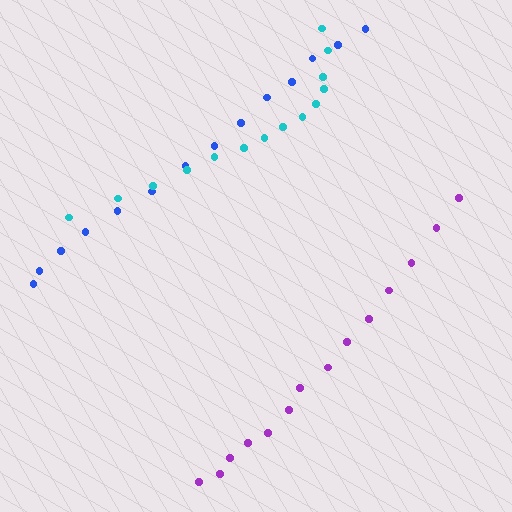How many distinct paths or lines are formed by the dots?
There are 3 distinct paths.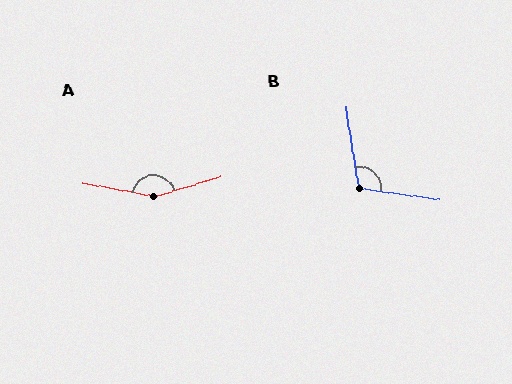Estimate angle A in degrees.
Approximately 153 degrees.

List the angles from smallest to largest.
B (107°), A (153°).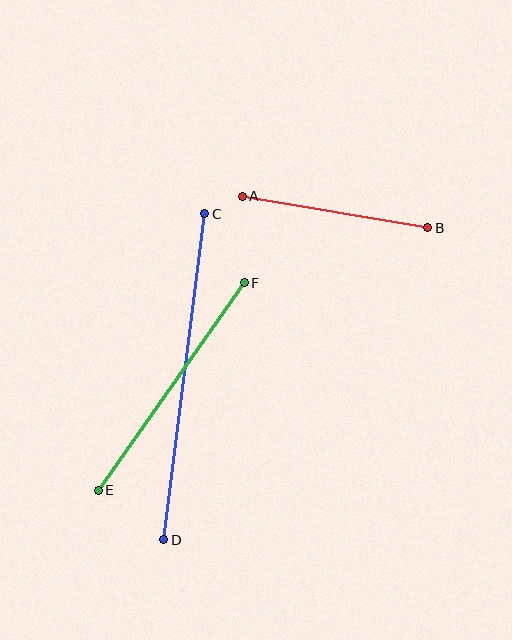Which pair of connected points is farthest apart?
Points C and D are farthest apart.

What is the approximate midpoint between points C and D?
The midpoint is at approximately (184, 377) pixels.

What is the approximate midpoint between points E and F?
The midpoint is at approximately (171, 387) pixels.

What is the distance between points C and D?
The distance is approximately 328 pixels.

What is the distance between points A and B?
The distance is approximately 188 pixels.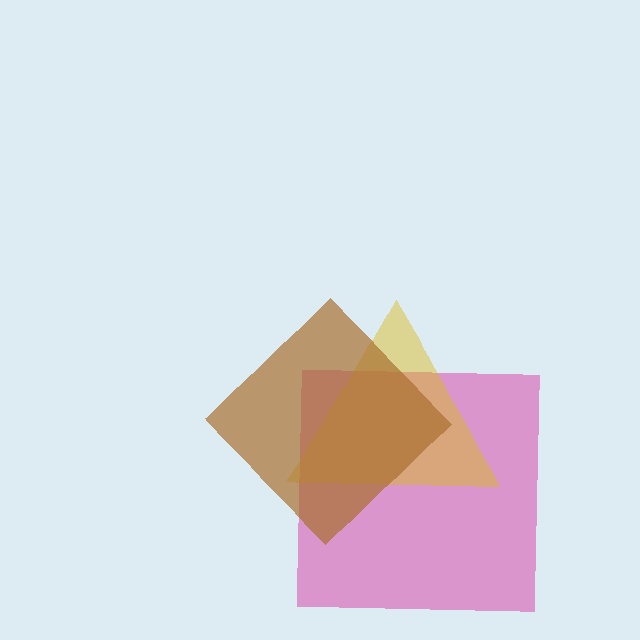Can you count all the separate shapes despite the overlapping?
Yes, there are 3 separate shapes.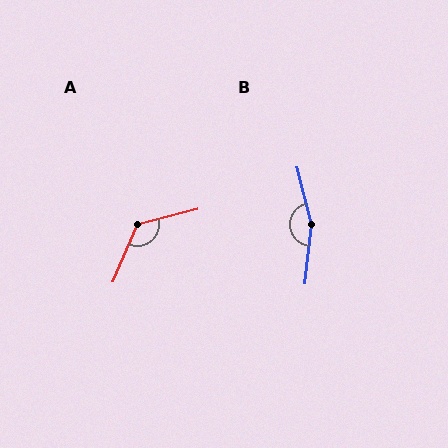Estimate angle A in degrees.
Approximately 127 degrees.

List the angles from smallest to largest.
A (127°), B (160°).